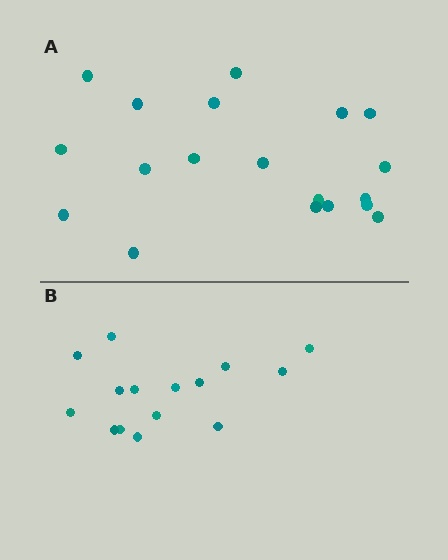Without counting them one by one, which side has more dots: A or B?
Region A (the top region) has more dots.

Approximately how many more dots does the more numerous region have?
Region A has about 4 more dots than region B.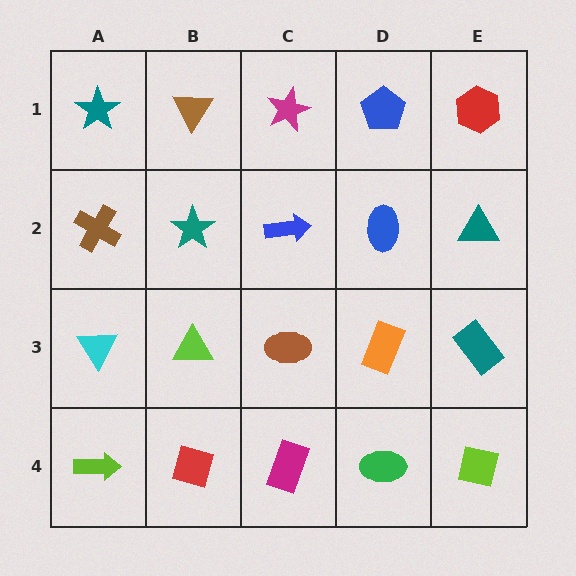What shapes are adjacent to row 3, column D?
A blue ellipse (row 2, column D), a green ellipse (row 4, column D), a brown ellipse (row 3, column C), a teal rectangle (row 3, column E).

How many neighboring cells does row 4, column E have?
2.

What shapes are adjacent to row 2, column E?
A red hexagon (row 1, column E), a teal rectangle (row 3, column E), a blue ellipse (row 2, column D).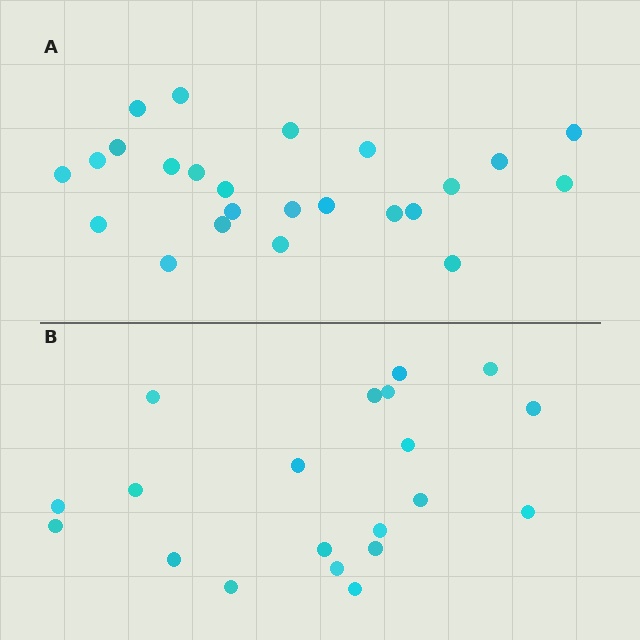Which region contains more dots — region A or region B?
Region A (the top region) has more dots.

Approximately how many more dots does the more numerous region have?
Region A has about 4 more dots than region B.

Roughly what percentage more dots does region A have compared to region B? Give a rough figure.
About 20% more.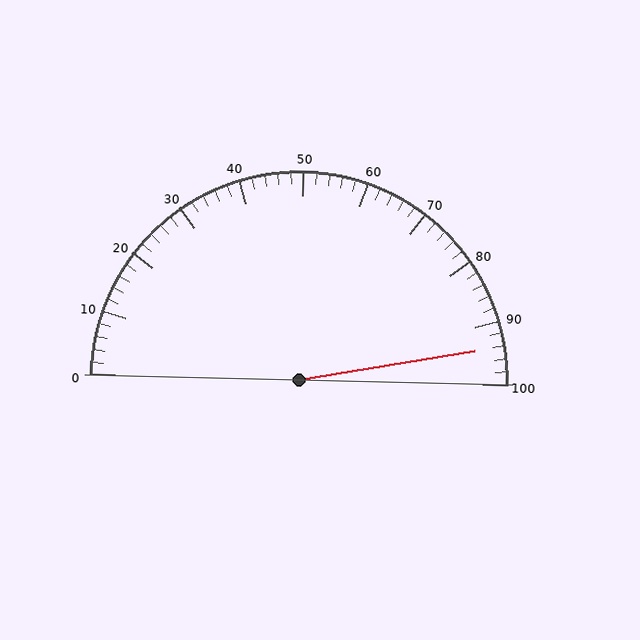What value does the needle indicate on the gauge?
The needle indicates approximately 94.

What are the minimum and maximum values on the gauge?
The gauge ranges from 0 to 100.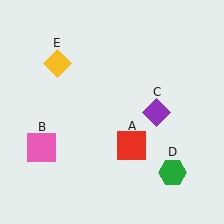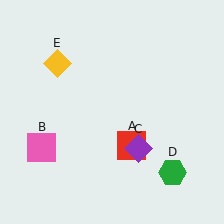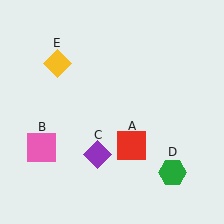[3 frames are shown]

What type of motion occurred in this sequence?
The purple diamond (object C) rotated clockwise around the center of the scene.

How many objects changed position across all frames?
1 object changed position: purple diamond (object C).